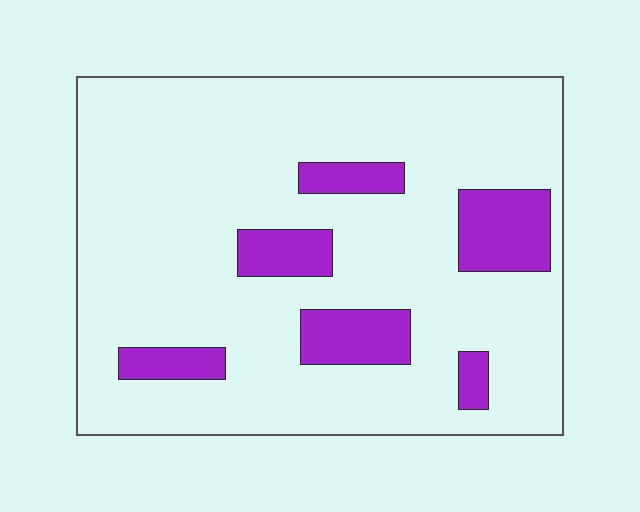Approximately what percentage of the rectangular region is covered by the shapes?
Approximately 15%.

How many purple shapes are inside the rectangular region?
6.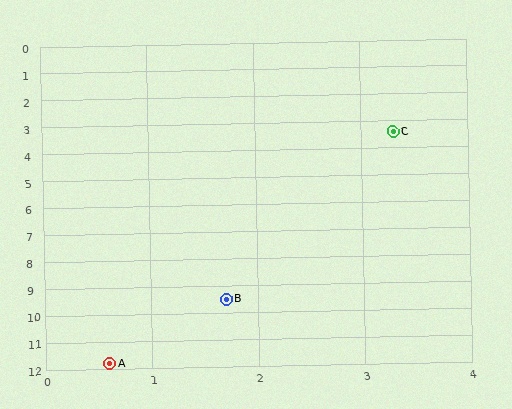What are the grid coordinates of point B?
Point B is at approximately (1.7, 9.5).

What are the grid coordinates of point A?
Point A is at approximately (0.6, 11.8).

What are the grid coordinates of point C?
Point C is at approximately (3.3, 3.4).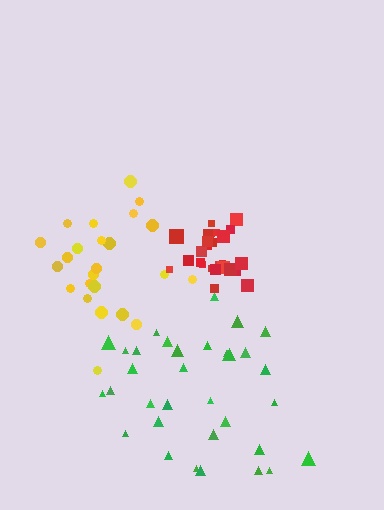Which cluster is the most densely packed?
Red.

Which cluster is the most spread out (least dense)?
Green.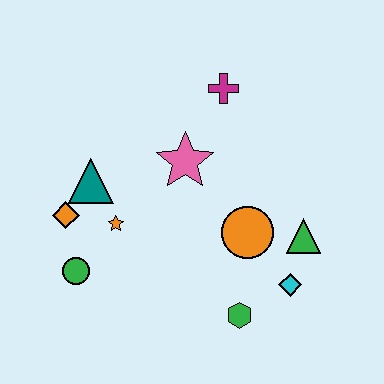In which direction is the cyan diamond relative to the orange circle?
The cyan diamond is below the orange circle.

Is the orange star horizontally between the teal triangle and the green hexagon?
Yes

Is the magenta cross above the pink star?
Yes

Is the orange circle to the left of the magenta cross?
No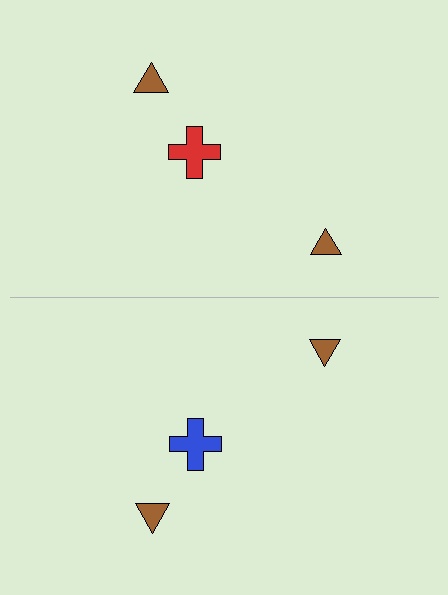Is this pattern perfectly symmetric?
No, the pattern is not perfectly symmetric. The blue cross on the bottom side breaks the symmetry — its mirror counterpart is red.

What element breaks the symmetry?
The blue cross on the bottom side breaks the symmetry — its mirror counterpart is red.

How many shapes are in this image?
There are 6 shapes in this image.